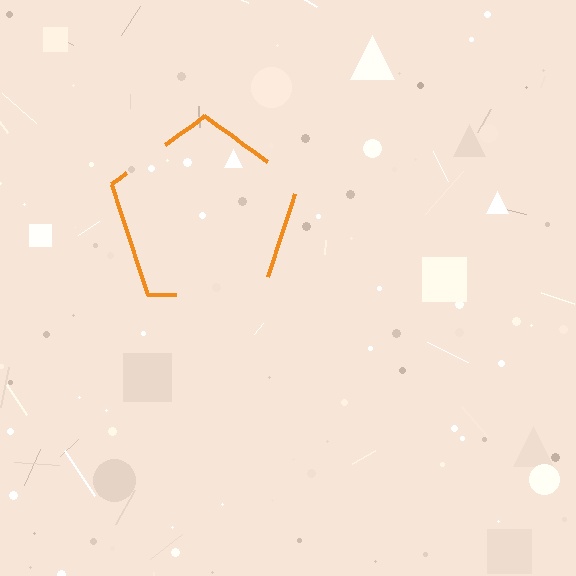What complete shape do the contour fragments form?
The contour fragments form a pentagon.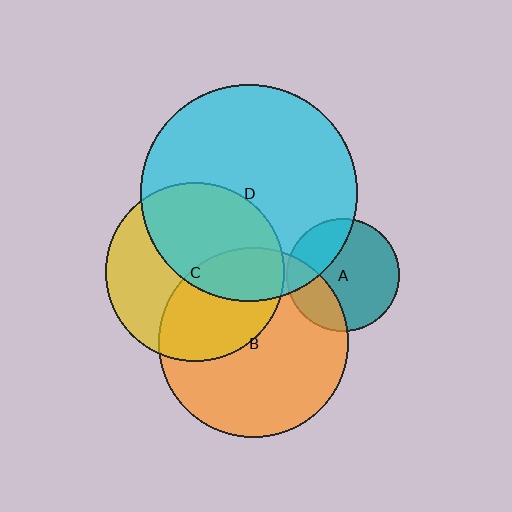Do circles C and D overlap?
Yes.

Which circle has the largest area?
Circle D (cyan).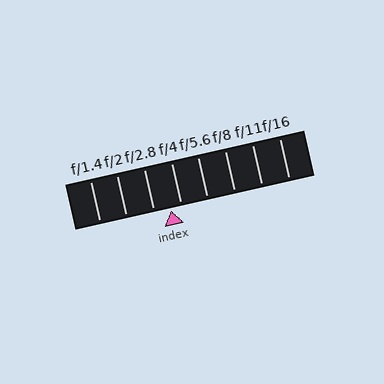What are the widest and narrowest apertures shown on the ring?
The widest aperture shown is f/1.4 and the narrowest is f/16.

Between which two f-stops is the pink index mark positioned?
The index mark is between f/2.8 and f/4.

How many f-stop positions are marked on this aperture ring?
There are 8 f-stop positions marked.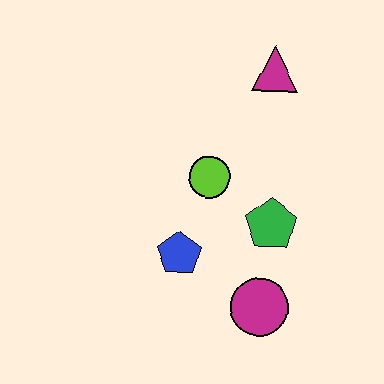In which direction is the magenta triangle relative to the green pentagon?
The magenta triangle is above the green pentagon.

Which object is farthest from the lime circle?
The magenta circle is farthest from the lime circle.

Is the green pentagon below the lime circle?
Yes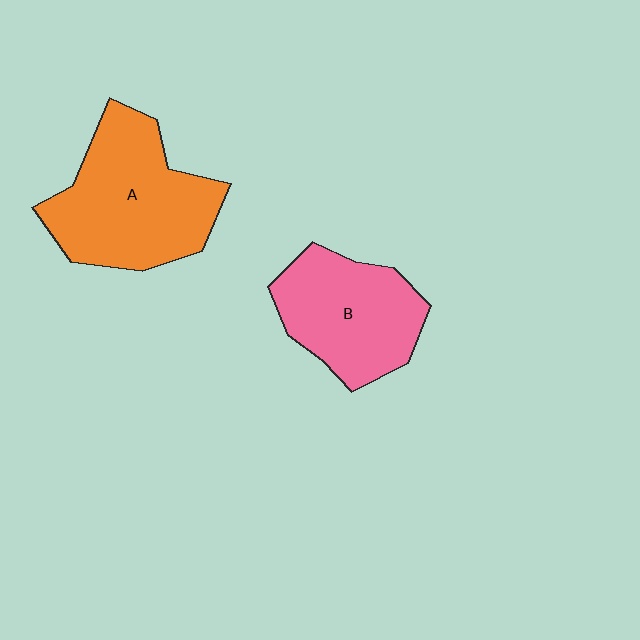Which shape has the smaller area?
Shape B (pink).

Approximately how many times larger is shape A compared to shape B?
Approximately 1.3 times.